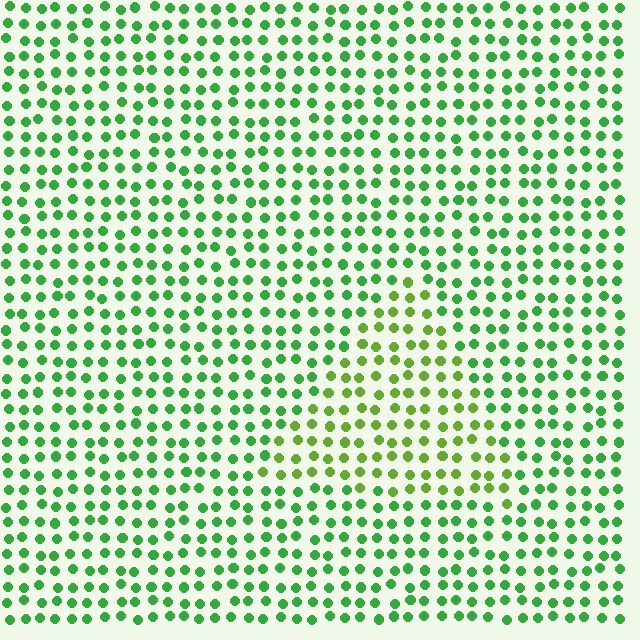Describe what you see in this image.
The image is filled with small green elements in a uniform arrangement. A triangle-shaped region is visible where the elements are tinted to a slightly different hue, forming a subtle color boundary.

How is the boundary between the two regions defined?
The boundary is defined purely by a slight shift in hue (about 31 degrees). Spacing, size, and orientation are identical on both sides.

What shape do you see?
I see a triangle.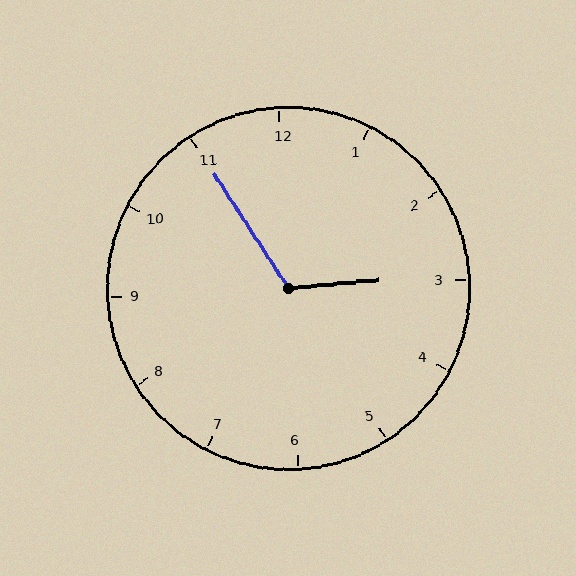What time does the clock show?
2:55.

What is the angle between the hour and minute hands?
Approximately 118 degrees.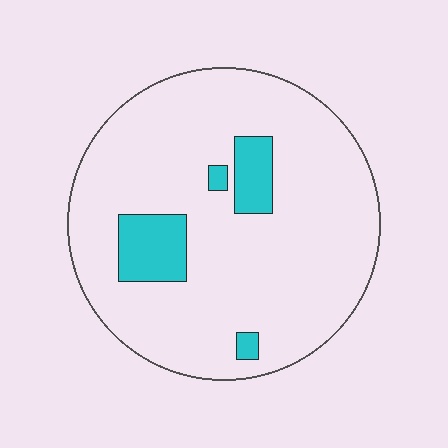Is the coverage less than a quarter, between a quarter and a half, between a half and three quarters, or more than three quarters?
Less than a quarter.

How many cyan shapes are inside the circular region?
4.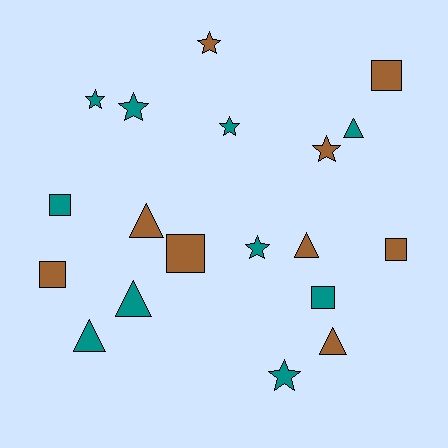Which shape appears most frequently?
Star, with 7 objects.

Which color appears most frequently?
Teal, with 10 objects.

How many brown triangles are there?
There are 3 brown triangles.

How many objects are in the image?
There are 19 objects.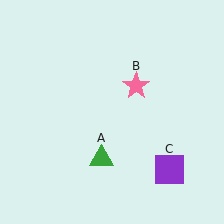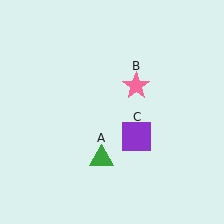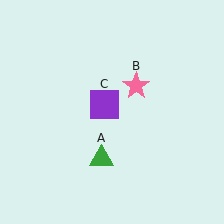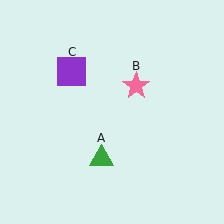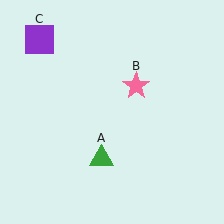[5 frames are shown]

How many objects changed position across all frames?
1 object changed position: purple square (object C).